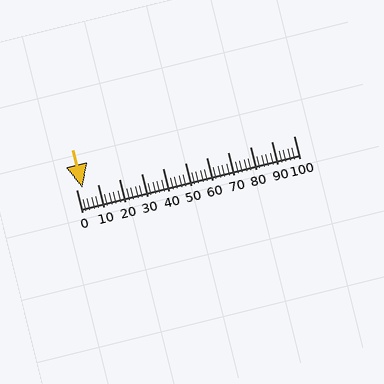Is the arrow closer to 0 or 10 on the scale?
The arrow is closer to 0.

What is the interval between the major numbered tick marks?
The major tick marks are spaced 10 units apart.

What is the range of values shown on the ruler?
The ruler shows values from 0 to 100.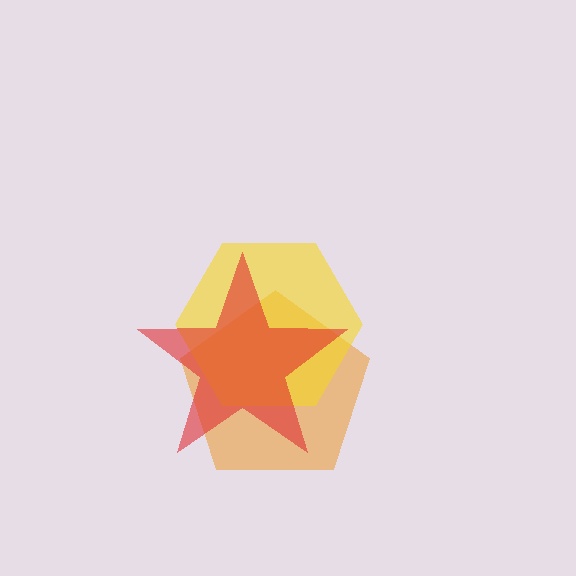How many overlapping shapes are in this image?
There are 3 overlapping shapes in the image.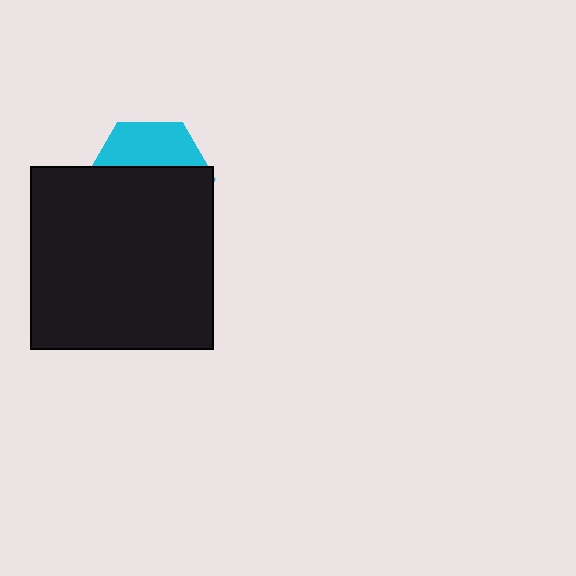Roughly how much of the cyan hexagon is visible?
A small part of it is visible (roughly 35%).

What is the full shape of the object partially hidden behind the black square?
The partially hidden object is a cyan hexagon.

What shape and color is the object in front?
The object in front is a black square.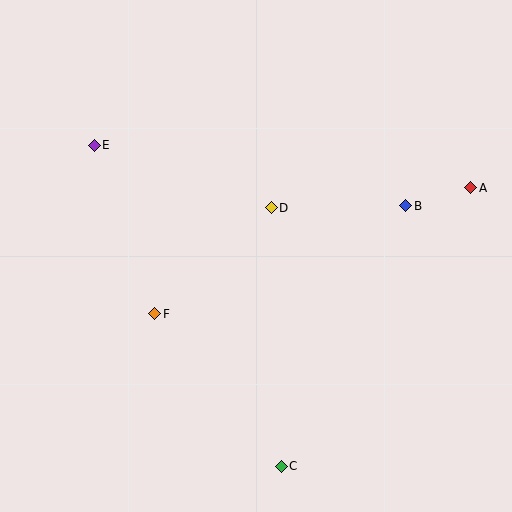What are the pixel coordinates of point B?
Point B is at (406, 206).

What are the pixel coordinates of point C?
Point C is at (281, 466).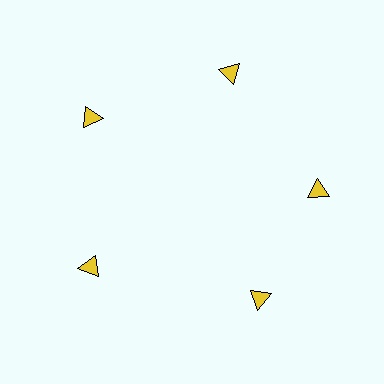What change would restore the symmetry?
The symmetry would be restored by rotating it back into even spacing with its neighbors so that all 5 triangles sit at equal angles and equal distance from the center.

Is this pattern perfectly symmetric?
No. The 5 yellow triangles are arranged in a ring, but one element near the 5 o'clock position is rotated out of alignment along the ring, breaking the 5-fold rotational symmetry.